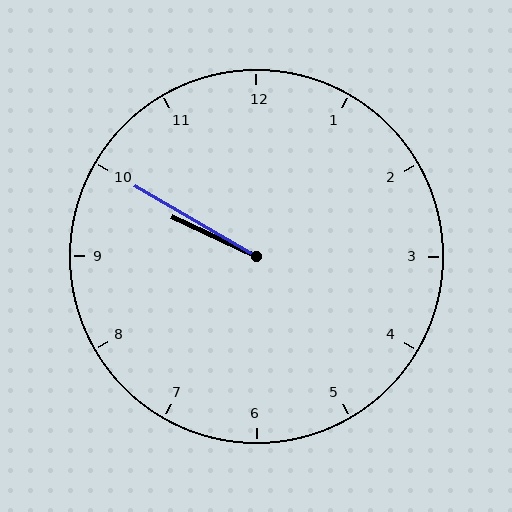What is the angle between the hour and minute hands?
Approximately 5 degrees.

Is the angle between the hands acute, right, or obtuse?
It is acute.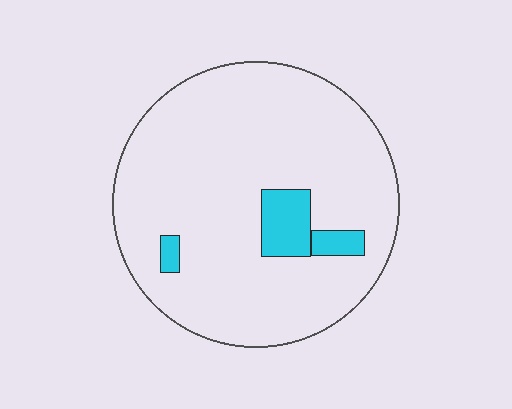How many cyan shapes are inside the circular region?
3.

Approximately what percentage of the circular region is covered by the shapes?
Approximately 10%.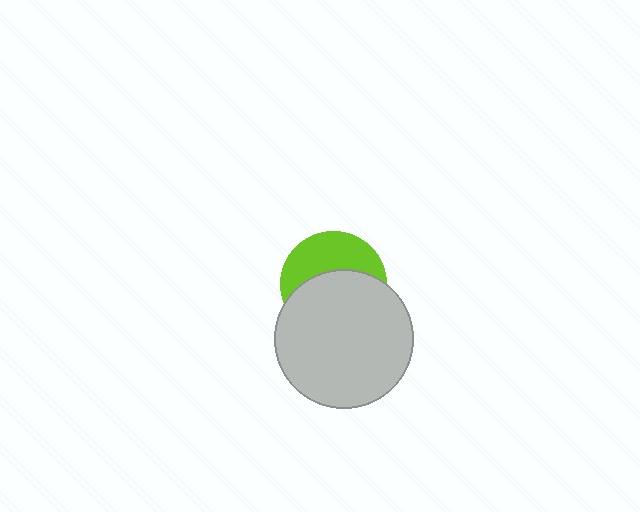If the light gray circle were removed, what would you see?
You would see the complete lime circle.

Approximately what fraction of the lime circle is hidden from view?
Roughly 58% of the lime circle is hidden behind the light gray circle.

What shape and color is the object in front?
The object in front is a light gray circle.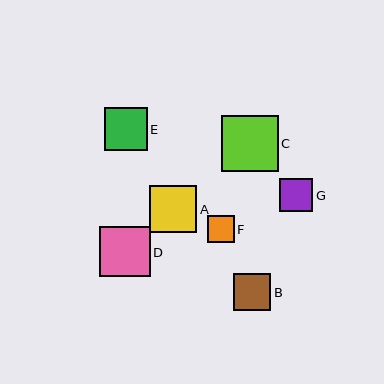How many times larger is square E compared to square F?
Square E is approximately 1.6 times the size of square F.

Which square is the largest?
Square C is the largest with a size of approximately 56 pixels.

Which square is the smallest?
Square F is the smallest with a size of approximately 26 pixels.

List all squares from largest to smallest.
From largest to smallest: C, D, A, E, B, G, F.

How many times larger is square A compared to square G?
Square A is approximately 1.4 times the size of square G.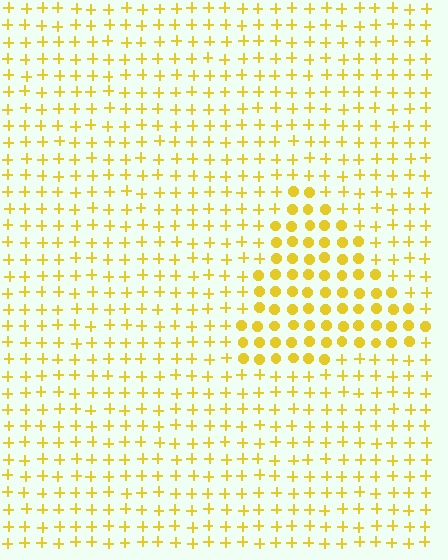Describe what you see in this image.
The image is filled with small yellow elements arranged in a uniform grid. A triangle-shaped region contains circles, while the surrounding area contains plus signs. The boundary is defined purely by the change in element shape.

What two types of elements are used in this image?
The image uses circles inside the triangle region and plus signs outside it.